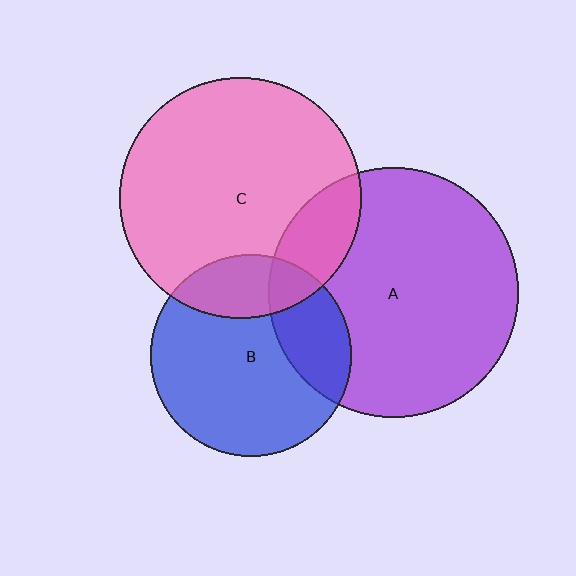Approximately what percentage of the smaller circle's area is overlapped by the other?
Approximately 15%.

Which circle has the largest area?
Circle A (purple).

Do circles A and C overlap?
Yes.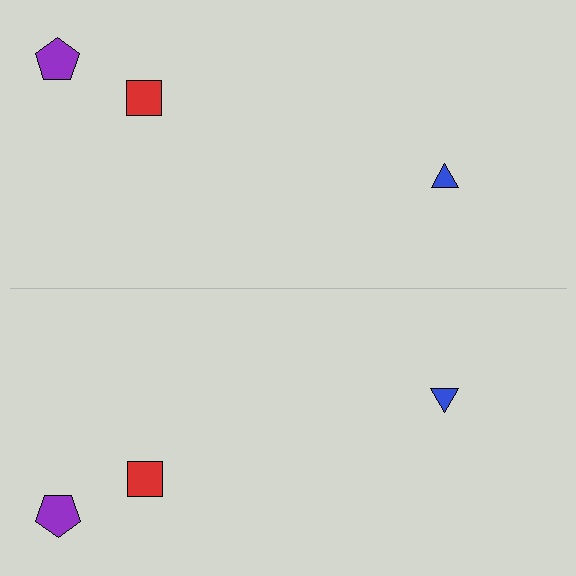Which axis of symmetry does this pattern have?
The pattern has a horizontal axis of symmetry running through the center of the image.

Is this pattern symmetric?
Yes, this pattern has bilateral (reflection) symmetry.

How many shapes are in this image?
There are 6 shapes in this image.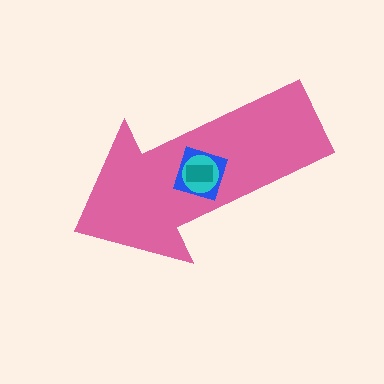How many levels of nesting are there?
4.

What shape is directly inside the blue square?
The cyan circle.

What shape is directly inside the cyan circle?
The teal rectangle.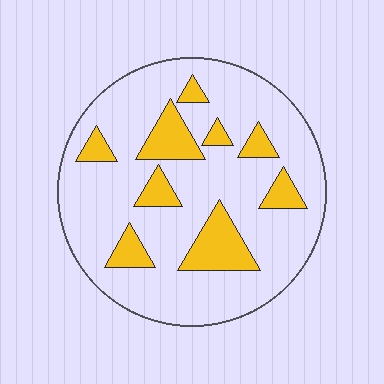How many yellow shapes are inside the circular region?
9.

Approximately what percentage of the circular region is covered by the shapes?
Approximately 20%.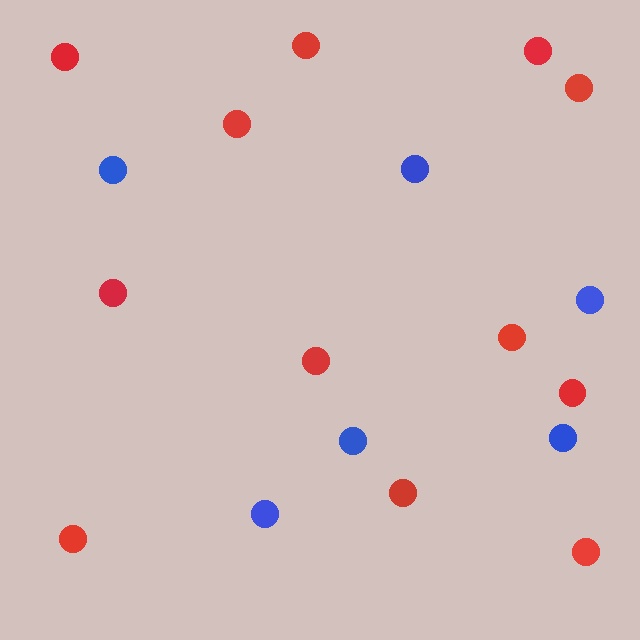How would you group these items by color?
There are 2 groups: one group of blue circles (6) and one group of red circles (12).